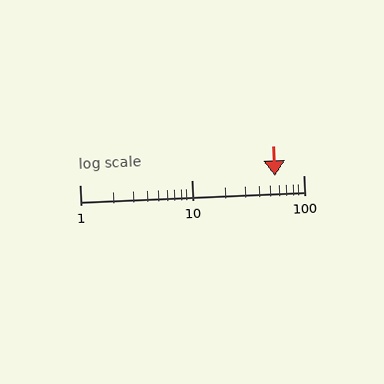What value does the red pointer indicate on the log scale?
The pointer indicates approximately 56.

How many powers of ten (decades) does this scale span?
The scale spans 2 decades, from 1 to 100.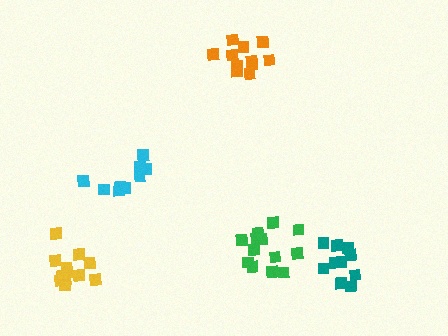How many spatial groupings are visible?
There are 5 spatial groupings.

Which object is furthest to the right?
The teal cluster is rightmost.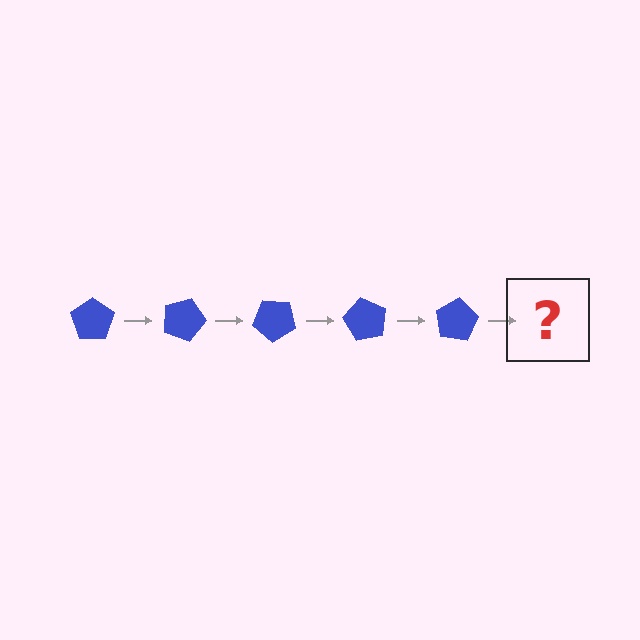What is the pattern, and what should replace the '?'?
The pattern is that the pentagon rotates 20 degrees each step. The '?' should be a blue pentagon rotated 100 degrees.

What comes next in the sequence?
The next element should be a blue pentagon rotated 100 degrees.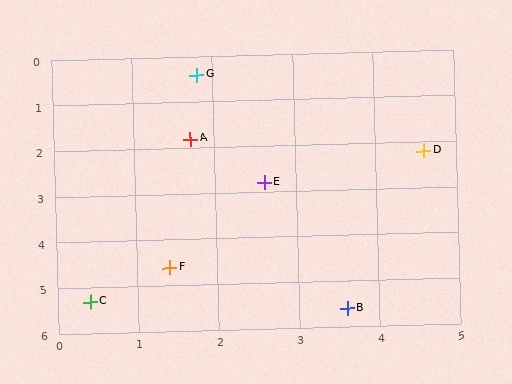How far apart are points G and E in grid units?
Points G and E are about 2.5 grid units apart.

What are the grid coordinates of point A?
Point A is at approximately (1.7, 1.8).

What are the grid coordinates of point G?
Point G is at approximately (1.8, 0.4).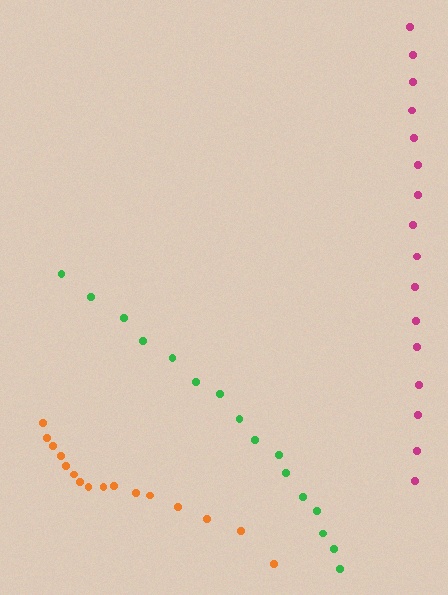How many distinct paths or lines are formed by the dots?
There are 3 distinct paths.